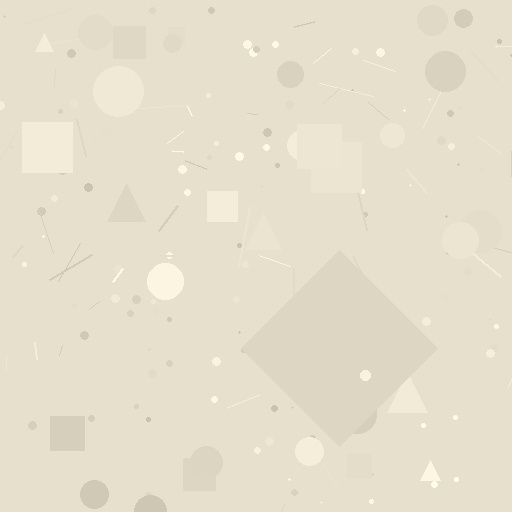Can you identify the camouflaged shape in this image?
The camouflaged shape is a diamond.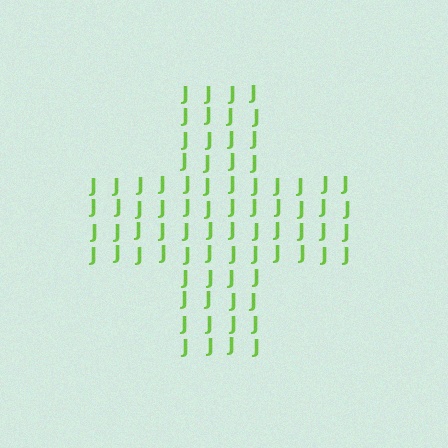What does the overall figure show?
The overall figure shows a cross.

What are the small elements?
The small elements are letter J's.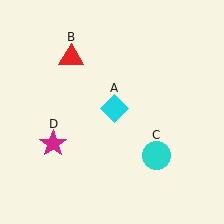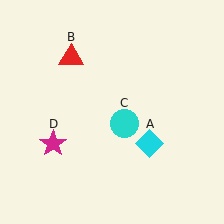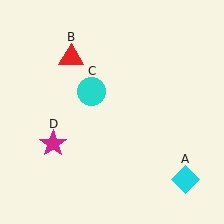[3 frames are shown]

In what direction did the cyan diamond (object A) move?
The cyan diamond (object A) moved down and to the right.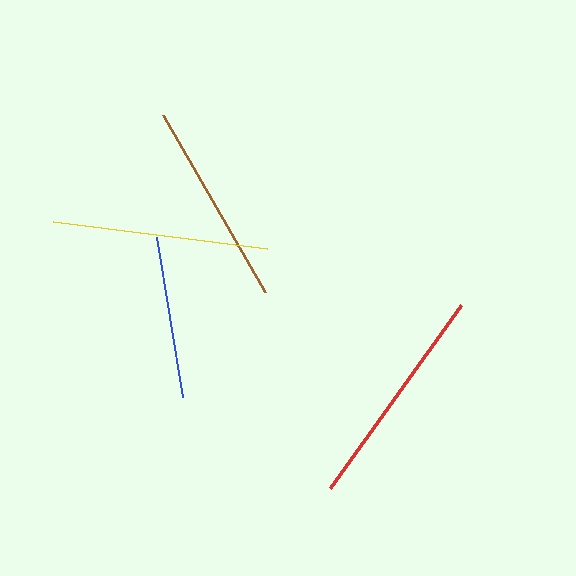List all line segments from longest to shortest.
From longest to shortest: red, yellow, brown, blue.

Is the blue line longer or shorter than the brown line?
The brown line is longer than the blue line.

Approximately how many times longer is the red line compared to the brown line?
The red line is approximately 1.1 times the length of the brown line.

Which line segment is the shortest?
The blue line is the shortest at approximately 163 pixels.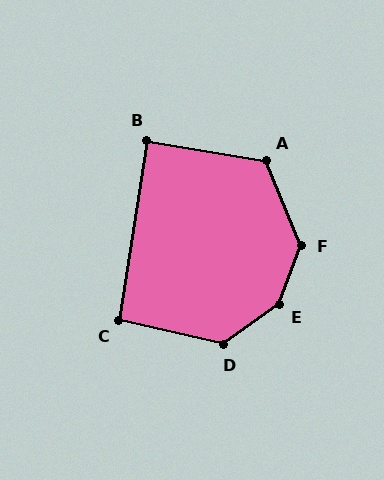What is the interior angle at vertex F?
Approximately 138 degrees (obtuse).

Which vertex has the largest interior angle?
E, at approximately 145 degrees.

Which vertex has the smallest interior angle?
B, at approximately 90 degrees.